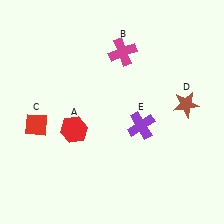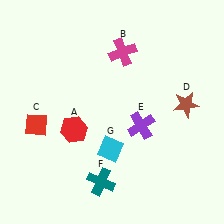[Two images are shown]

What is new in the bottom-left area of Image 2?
A cyan diamond (G) was added in the bottom-left area of Image 2.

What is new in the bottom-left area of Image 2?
A teal cross (F) was added in the bottom-left area of Image 2.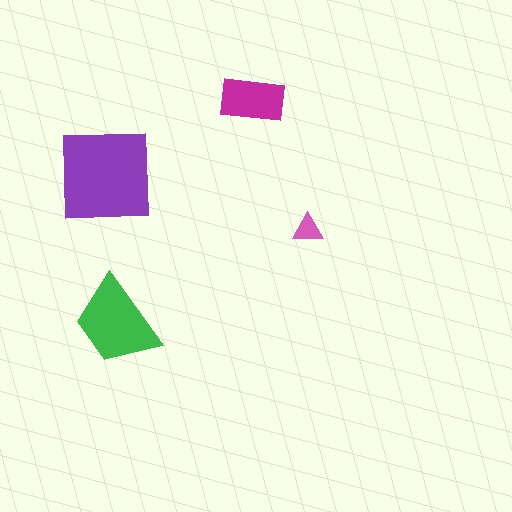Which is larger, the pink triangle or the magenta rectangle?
The magenta rectangle.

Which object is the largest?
The purple square.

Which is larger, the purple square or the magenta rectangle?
The purple square.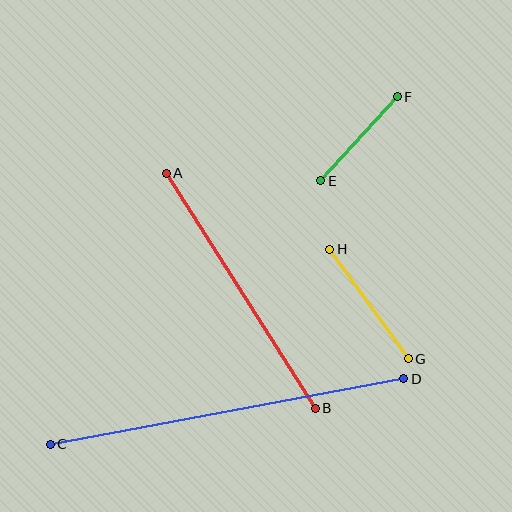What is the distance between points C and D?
The distance is approximately 359 pixels.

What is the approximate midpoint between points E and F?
The midpoint is at approximately (359, 139) pixels.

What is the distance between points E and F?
The distance is approximately 114 pixels.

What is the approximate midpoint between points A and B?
The midpoint is at approximately (241, 291) pixels.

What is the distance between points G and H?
The distance is approximately 135 pixels.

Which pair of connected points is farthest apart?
Points C and D are farthest apart.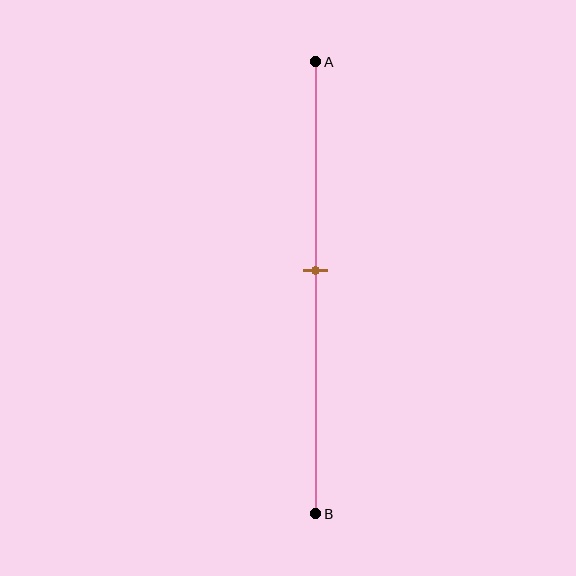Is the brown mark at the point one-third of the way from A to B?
No, the mark is at about 45% from A, not at the 33% one-third point.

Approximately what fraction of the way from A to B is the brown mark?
The brown mark is approximately 45% of the way from A to B.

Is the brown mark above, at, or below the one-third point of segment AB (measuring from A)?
The brown mark is below the one-third point of segment AB.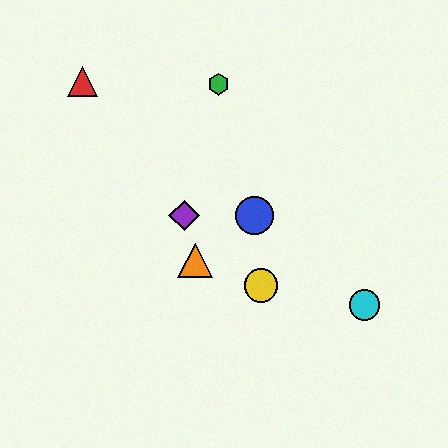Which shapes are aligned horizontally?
The blue circle, the purple diamond are aligned horizontally.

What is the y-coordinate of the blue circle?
The blue circle is at y≈215.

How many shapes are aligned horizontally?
2 shapes (the blue circle, the purple diamond) are aligned horizontally.